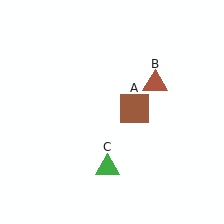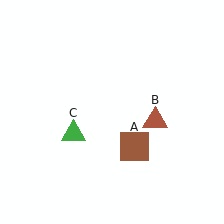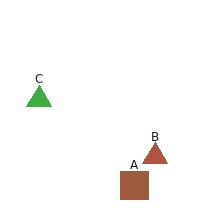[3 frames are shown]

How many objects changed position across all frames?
3 objects changed position: brown square (object A), brown triangle (object B), green triangle (object C).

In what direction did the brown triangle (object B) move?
The brown triangle (object B) moved down.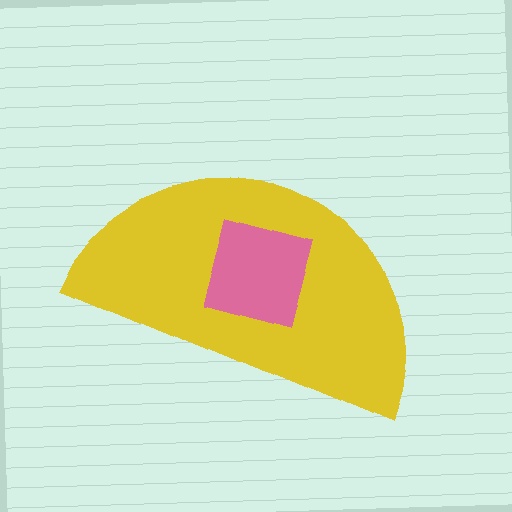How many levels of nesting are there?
2.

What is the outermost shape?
The yellow semicircle.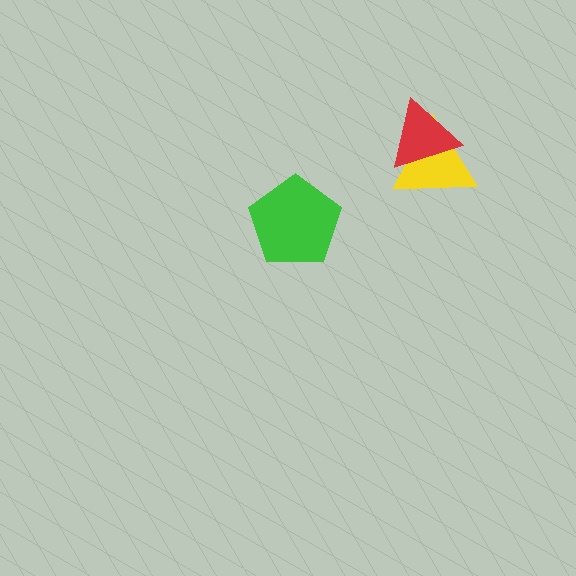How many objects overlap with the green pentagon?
0 objects overlap with the green pentagon.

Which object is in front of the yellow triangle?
The red triangle is in front of the yellow triangle.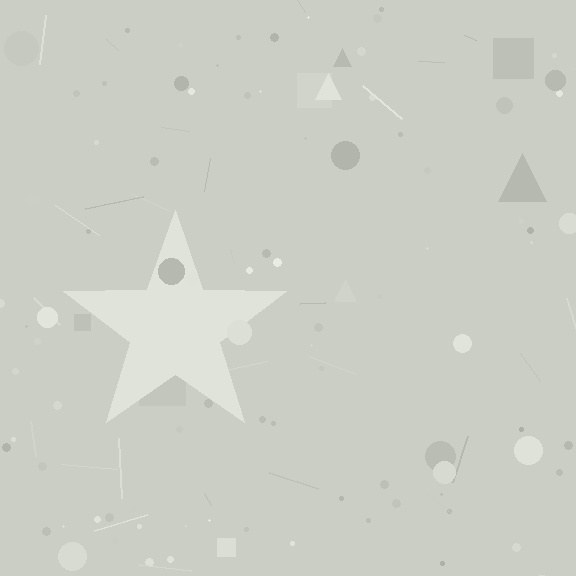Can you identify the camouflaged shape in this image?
The camouflaged shape is a star.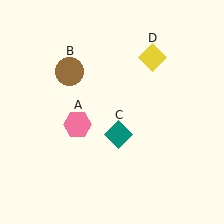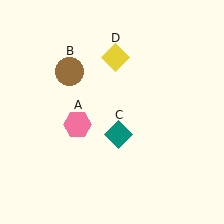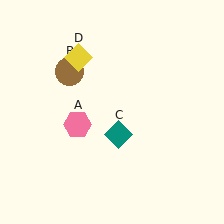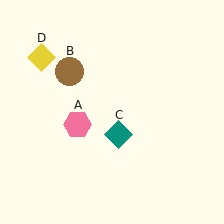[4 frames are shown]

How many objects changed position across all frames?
1 object changed position: yellow diamond (object D).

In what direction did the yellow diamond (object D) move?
The yellow diamond (object D) moved left.